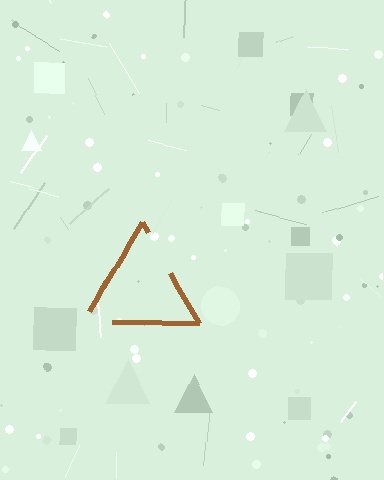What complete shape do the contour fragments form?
The contour fragments form a triangle.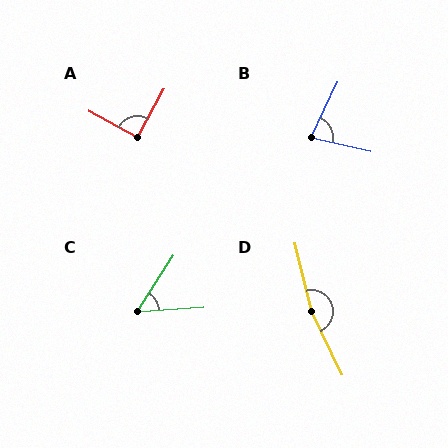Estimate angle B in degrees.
Approximately 76 degrees.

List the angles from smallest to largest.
C (53°), B (76°), A (91°), D (168°).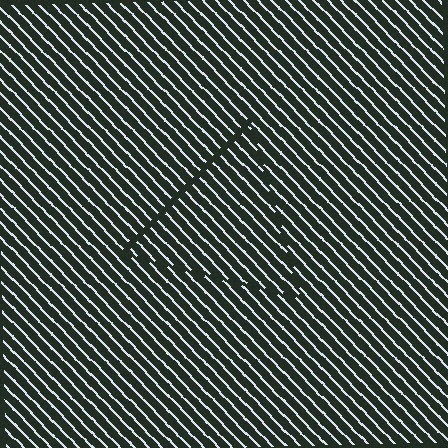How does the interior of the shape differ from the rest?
The interior of the shape contains the same grating, shifted by half a period — the contour is defined by the phase discontinuity where line-ends from the inner and outer gratings abut.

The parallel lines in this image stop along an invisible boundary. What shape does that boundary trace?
An illusory triangle. The interior of the shape contains the same grating, shifted by half a period — the contour is defined by the phase discontinuity where line-ends from the inner and outer gratings abut.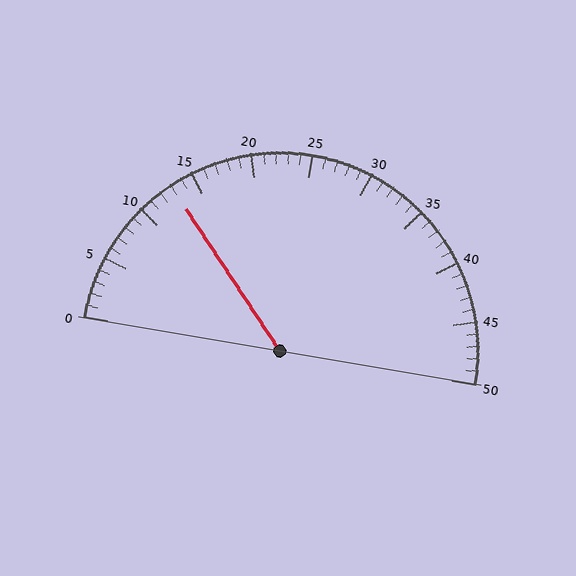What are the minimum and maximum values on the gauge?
The gauge ranges from 0 to 50.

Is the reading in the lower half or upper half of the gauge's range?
The reading is in the lower half of the range (0 to 50).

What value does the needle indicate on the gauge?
The needle indicates approximately 13.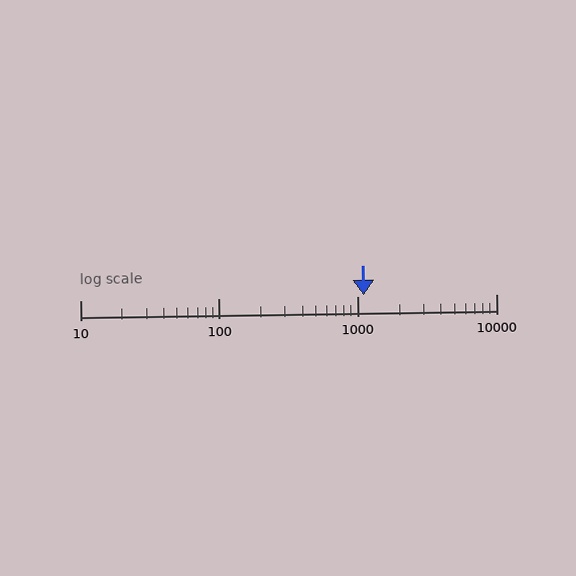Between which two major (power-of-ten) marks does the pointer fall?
The pointer is between 1000 and 10000.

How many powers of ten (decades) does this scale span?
The scale spans 3 decades, from 10 to 10000.